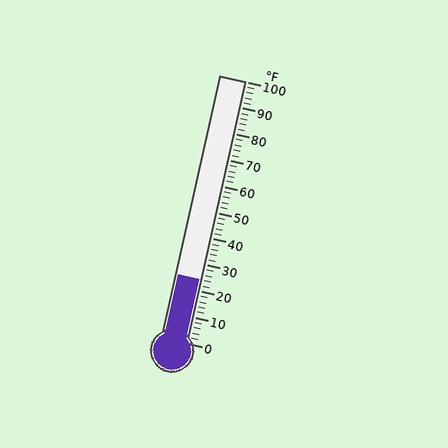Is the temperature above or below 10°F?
The temperature is above 10°F.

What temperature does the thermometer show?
The thermometer shows approximately 24°F.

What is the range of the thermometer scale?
The thermometer scale ranges from 0°F to 100°F.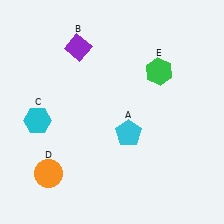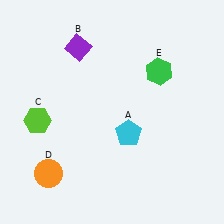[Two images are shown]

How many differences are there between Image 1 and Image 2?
There is 1 difference between the two images.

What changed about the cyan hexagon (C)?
In Image 1, C is cyan. In Image 2, it changed to lime.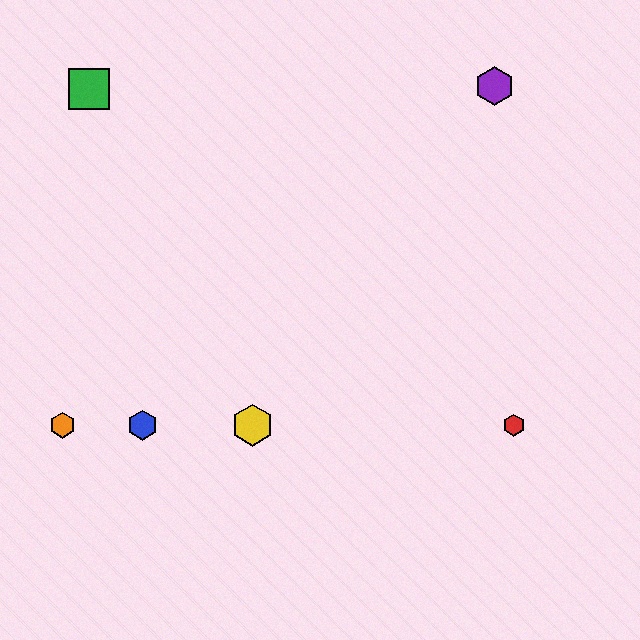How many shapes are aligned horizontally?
4 shapes (the red hexagon, the blue hexagon, the yellow hexagon, the orange hexagon) are aligned horizontally.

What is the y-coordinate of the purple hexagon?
The purple hexagon is at y≈86.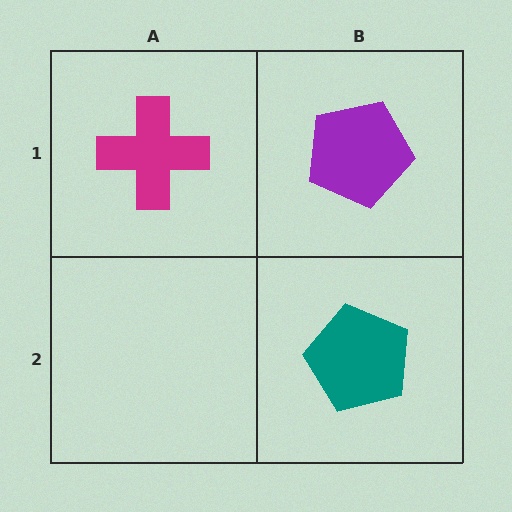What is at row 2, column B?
A teal pentagon.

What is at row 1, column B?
A purple pentagon.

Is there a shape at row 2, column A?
No, that cell is empty.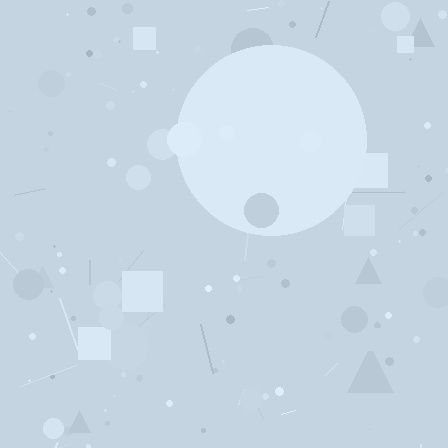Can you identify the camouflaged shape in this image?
The camouflaged shape is a circle.